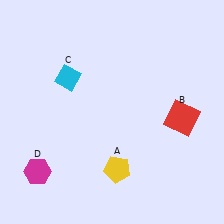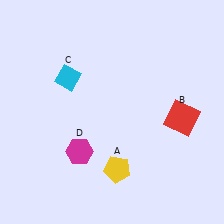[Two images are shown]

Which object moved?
The magenta hexagon (D) moved right.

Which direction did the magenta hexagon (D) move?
The magenta hexagon (D) moved right.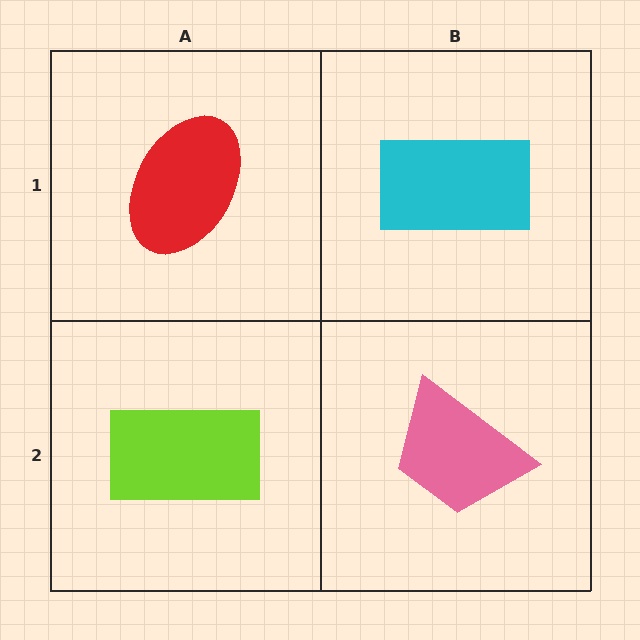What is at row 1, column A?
A red ellipse.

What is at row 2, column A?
A lime rectangle.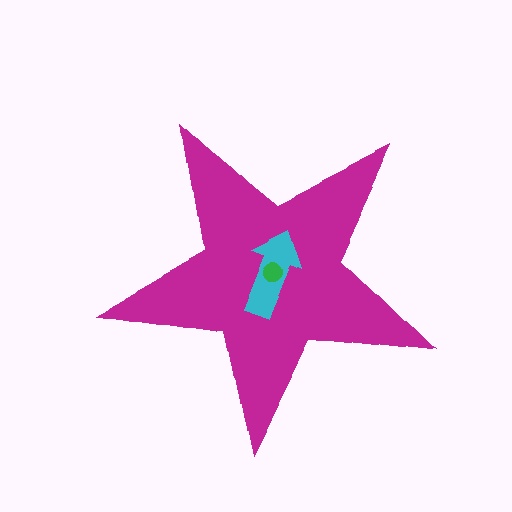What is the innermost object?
The green circle.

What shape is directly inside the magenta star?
The cyan arrow.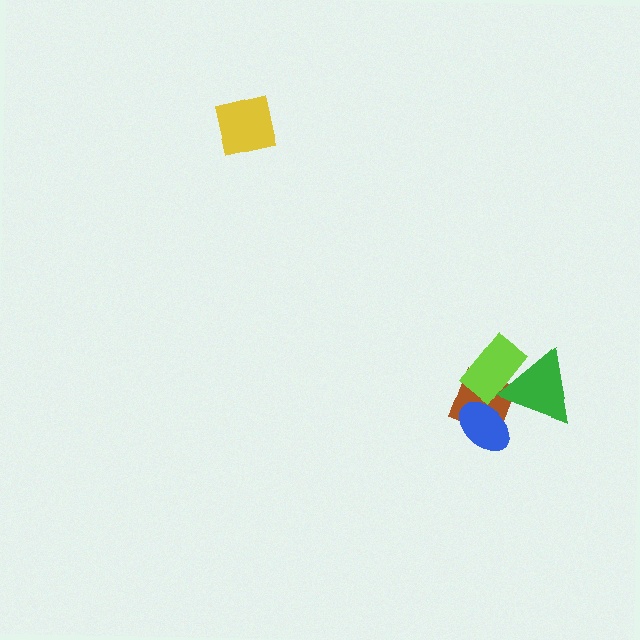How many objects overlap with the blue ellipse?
1 object overlaps with the blue ellipse.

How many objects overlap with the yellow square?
0 objects overlap with the yellow square.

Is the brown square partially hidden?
Yes, it is partially covered by another shape.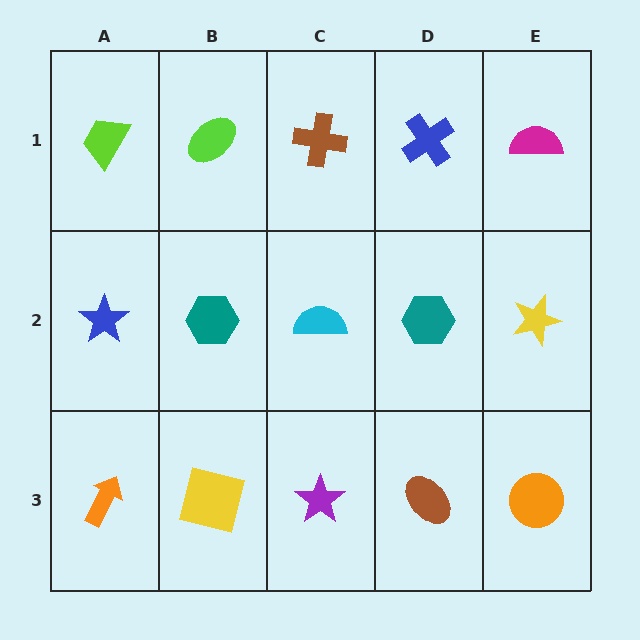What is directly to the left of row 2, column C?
A teal hexagon.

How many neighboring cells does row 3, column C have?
3.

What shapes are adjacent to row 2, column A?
A lime trapezoid (row 1, column A), an orange arrow (row 3, column A), a teal hexagon (row 2, column B).